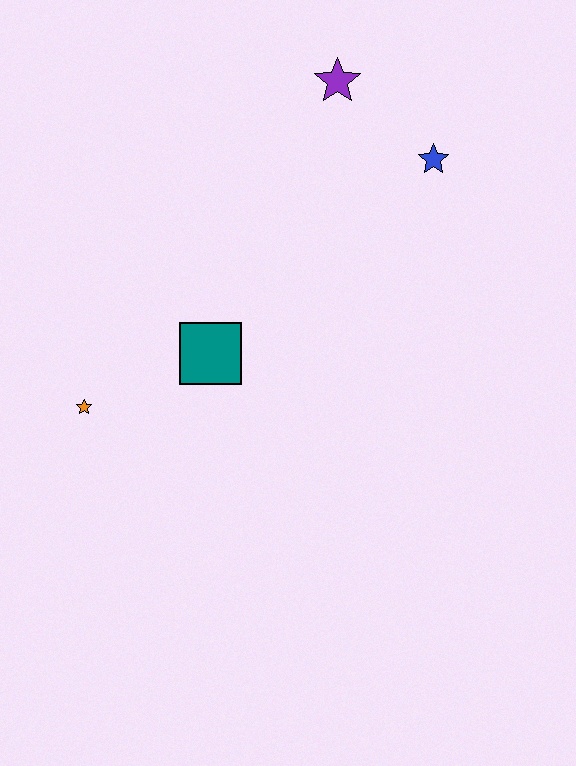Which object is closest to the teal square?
The orange star is closest to the teal square.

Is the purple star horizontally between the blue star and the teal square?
Yes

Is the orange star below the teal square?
Yes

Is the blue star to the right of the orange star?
Yes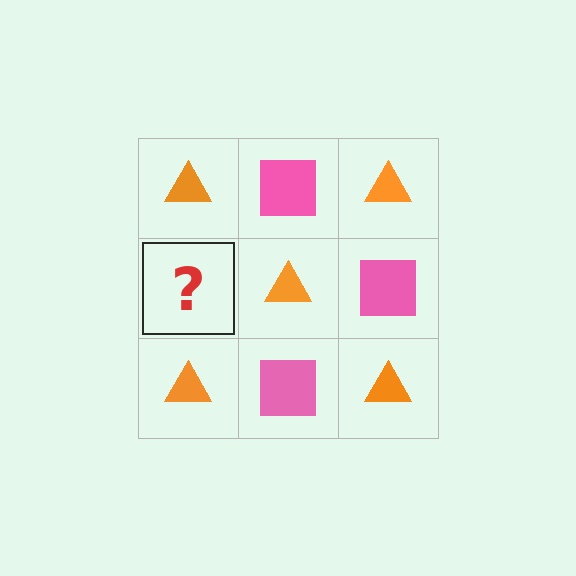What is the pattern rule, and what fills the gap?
The rule is that it alternates orange triangle and pink square in a checkerboard pattern. The gap should be filled with a pink square.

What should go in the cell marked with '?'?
The missing cell should contain a pink square.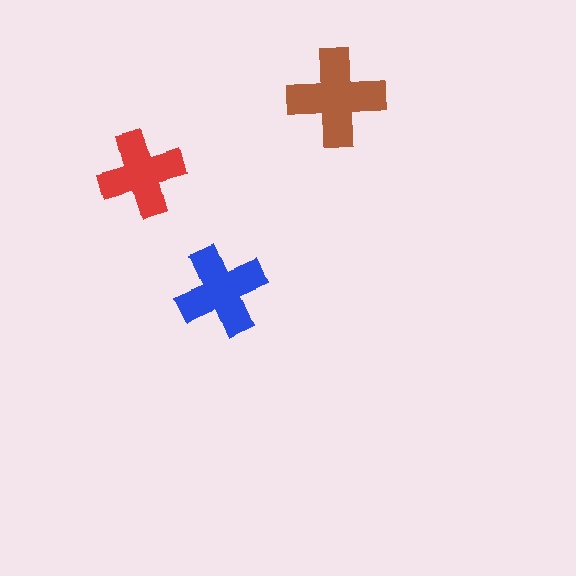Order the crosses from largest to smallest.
the brown one, the blue one, the red one.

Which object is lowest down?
The blue cross is bottommost.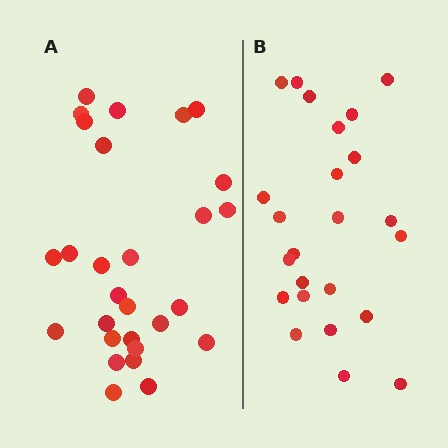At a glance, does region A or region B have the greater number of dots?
Region A (the left region) has more dots.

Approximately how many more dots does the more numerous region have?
Region A has about 4 more dots than region B.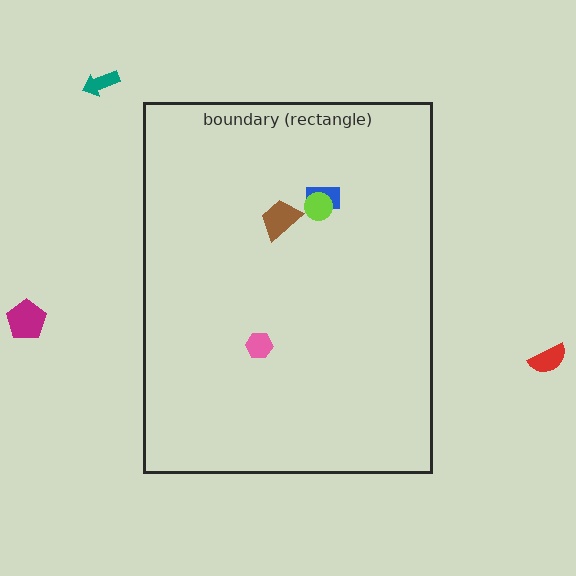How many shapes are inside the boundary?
4 inside, 3 outside.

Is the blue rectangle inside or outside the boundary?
Inside.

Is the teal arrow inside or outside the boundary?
Outside.